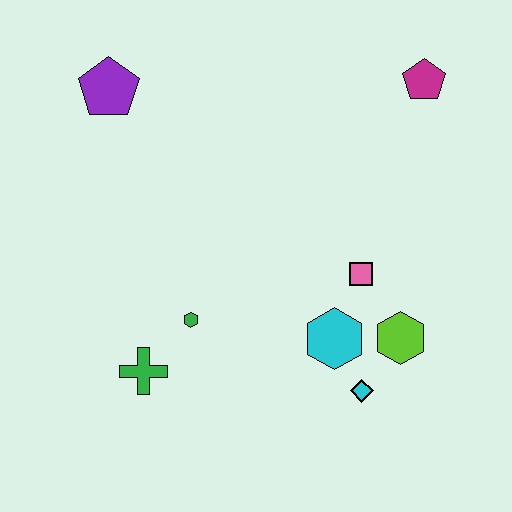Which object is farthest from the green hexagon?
The magenta pentagon is farthest from the green hexagon.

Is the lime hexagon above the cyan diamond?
Yes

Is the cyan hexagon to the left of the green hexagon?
No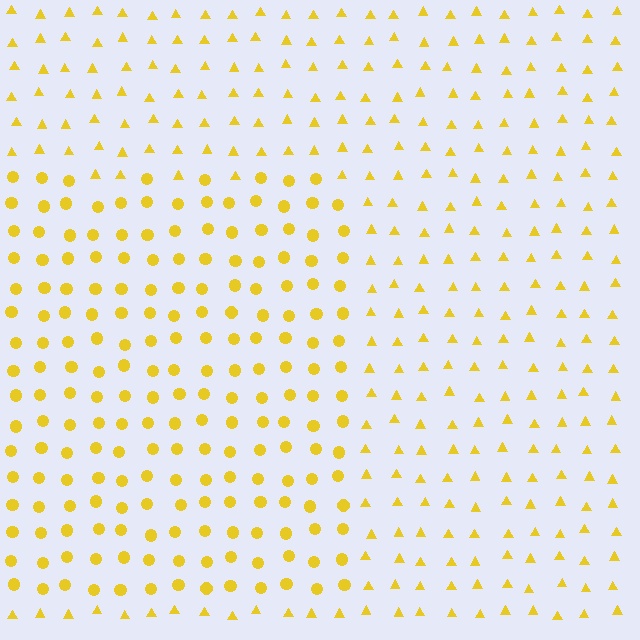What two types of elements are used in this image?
The image uses circles inside the rectangle region and triangles outside it.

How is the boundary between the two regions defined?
The boundary is defined by a change in element shape: circles inside vs. triangles outside. All elements share the same color and spacing.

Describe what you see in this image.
The image is filled with small yellow elements arranged in a uniform grid. A rectangle-shaped region contains circles, while the surrounding area contains triangles. The boundary is defined purely by the change in element shape.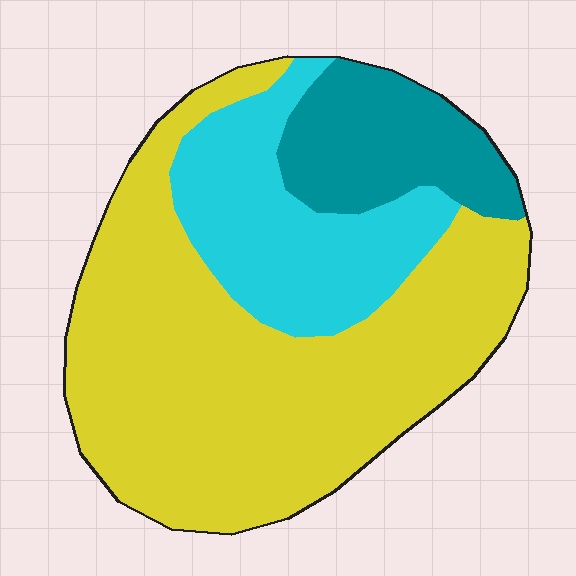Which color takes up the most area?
Yellow, at roughly 60%.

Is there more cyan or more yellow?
Yellow.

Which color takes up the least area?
Teal, at roughly 15%.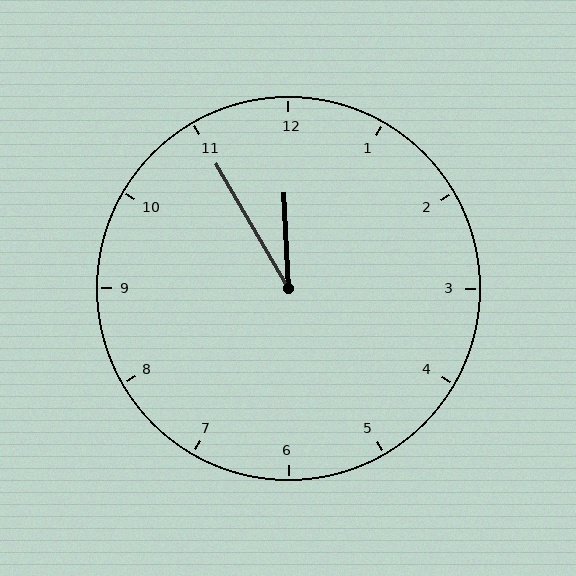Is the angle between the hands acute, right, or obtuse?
It is acute.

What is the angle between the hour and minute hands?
Approximately 28 degrees.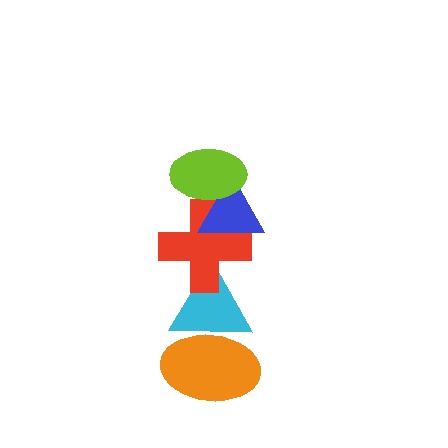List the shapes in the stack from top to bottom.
From top to bottom: the lime ellipse, the blue triangle, the red cross, the cyan triangle, the orange ellipse.